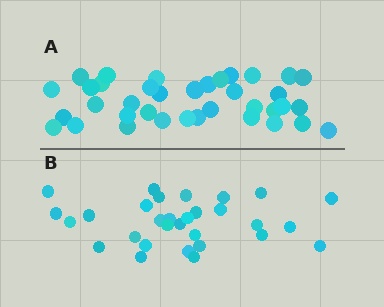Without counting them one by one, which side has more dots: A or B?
Region A (the top region) has more dots.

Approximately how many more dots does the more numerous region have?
Region A has roughly 8 or so more dots than region B.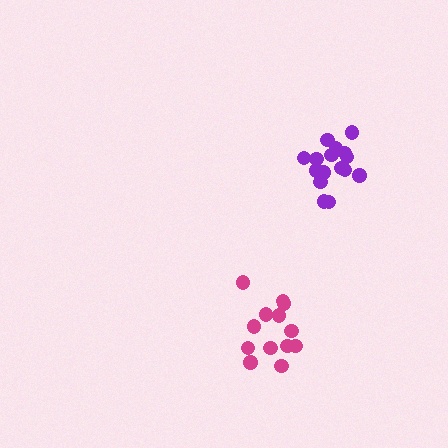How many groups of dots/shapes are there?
There are 2 groups.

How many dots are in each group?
Group 1: 13 dots, Group 2: 16 dots (29 total).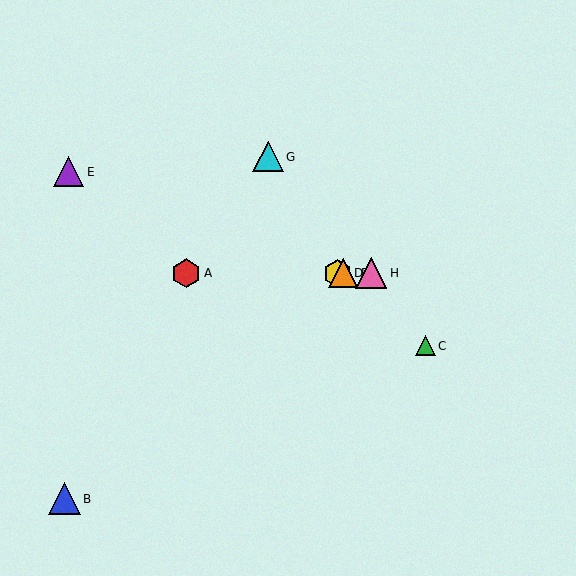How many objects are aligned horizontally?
4 objects (A, D, F, H) are aligned horizontally.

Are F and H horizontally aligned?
Yes, both are at y≈273.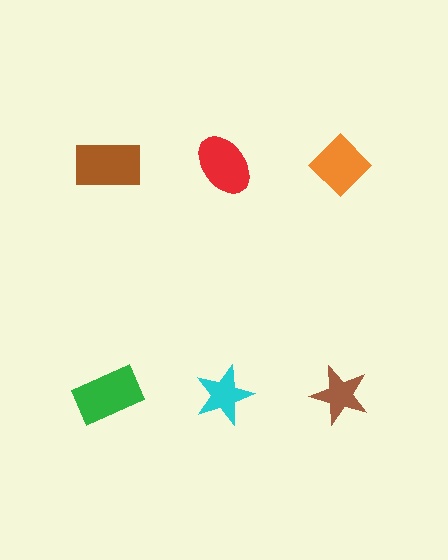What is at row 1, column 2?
A red ellipse.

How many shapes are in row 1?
3 shapes.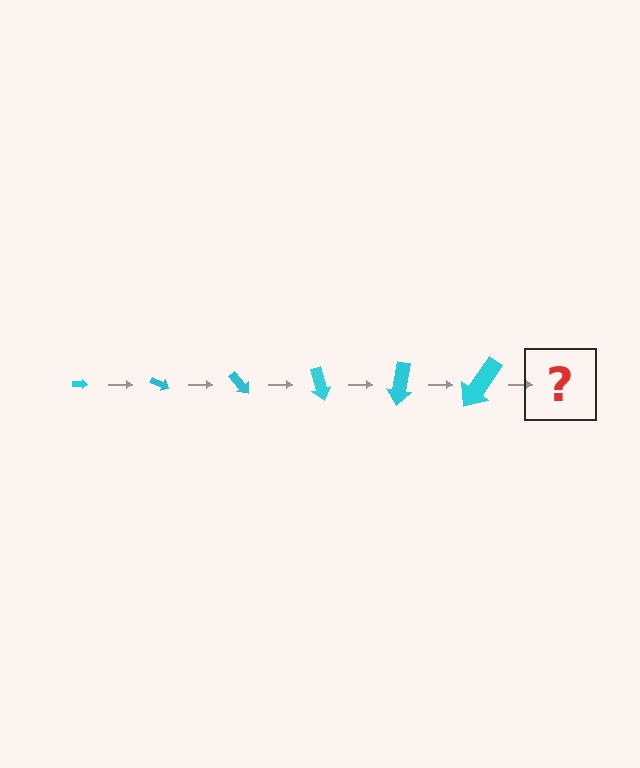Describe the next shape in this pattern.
It should be an arrow, larger than the previous one and rotated 150 degrees from the start.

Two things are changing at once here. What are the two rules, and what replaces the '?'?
The two rules are that the arrow grows larger each step and it rotates 25 degrees each step. The '?' should be an arrow, larger than the previous one and rotated 150 degrees from the start.